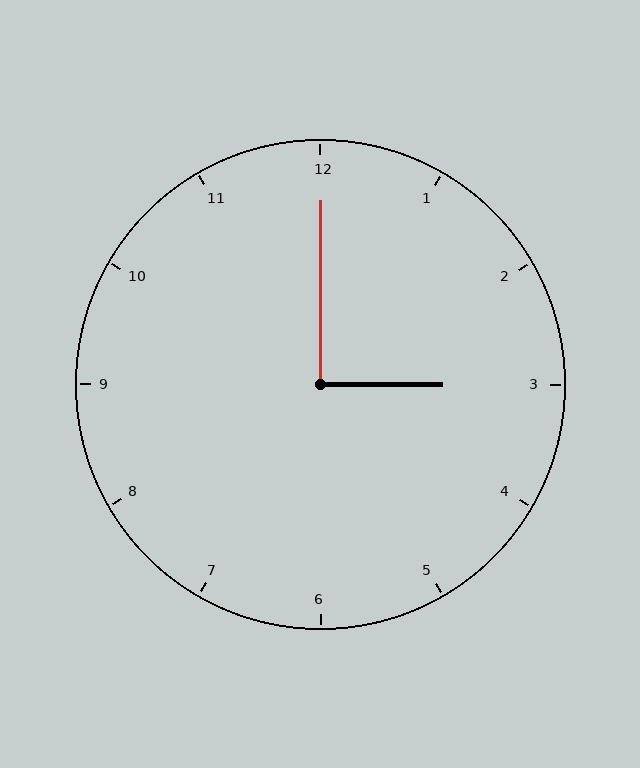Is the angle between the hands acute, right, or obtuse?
It is right.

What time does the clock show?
3:00.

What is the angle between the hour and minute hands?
Approximately 90 degrees.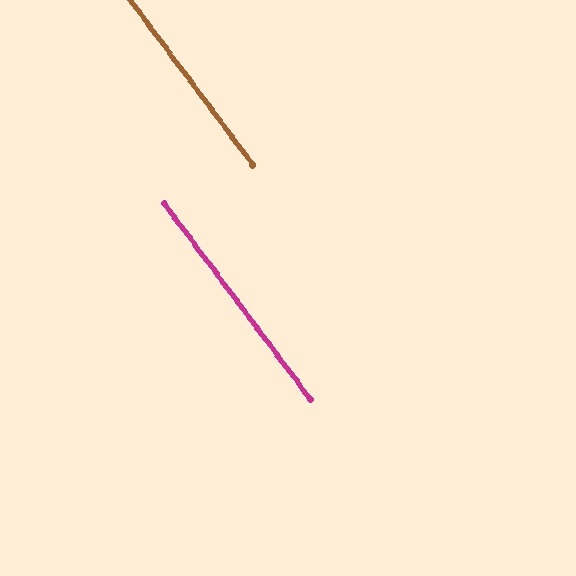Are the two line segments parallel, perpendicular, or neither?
Parallel — their directions differ by only 0.2°.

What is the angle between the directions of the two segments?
Approximately 0 degrees.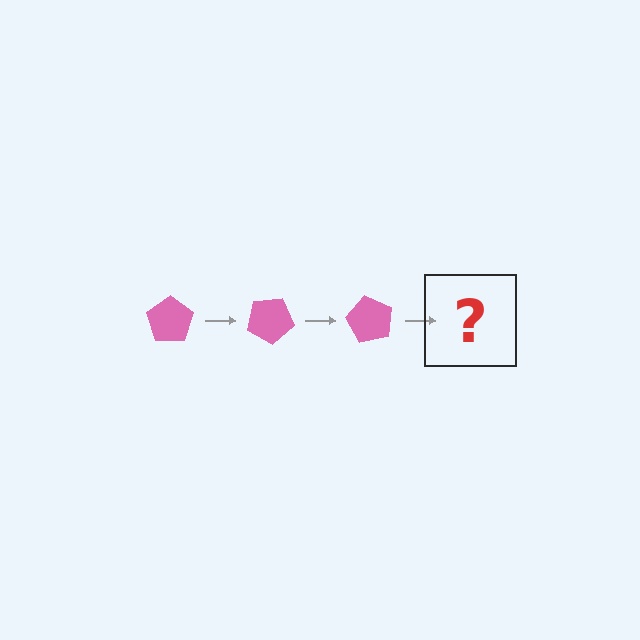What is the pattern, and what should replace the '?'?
The pattern is that the pentagon rotates 30 degrees each step. The '?' should be a pink pentagon rotated 90 degrees.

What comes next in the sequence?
The next element should be a pink pentagon rotated 90 degrees.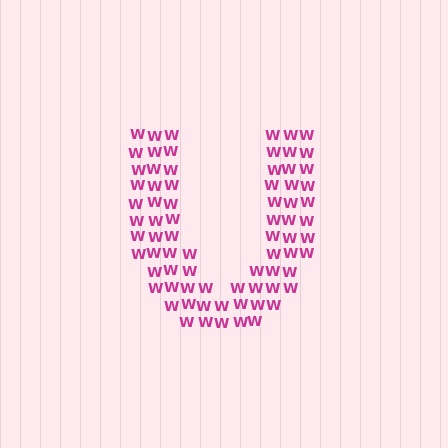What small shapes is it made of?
It is made of small letter W's.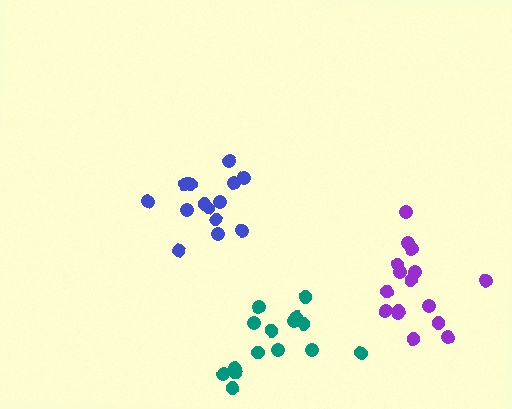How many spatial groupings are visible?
There are 3 spatial groupings.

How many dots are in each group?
Group 1: 15 dots, Group 2: 15 dots, Group 3: 16 dots (46 total).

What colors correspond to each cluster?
The clusters are colored: teal, blue, purple.